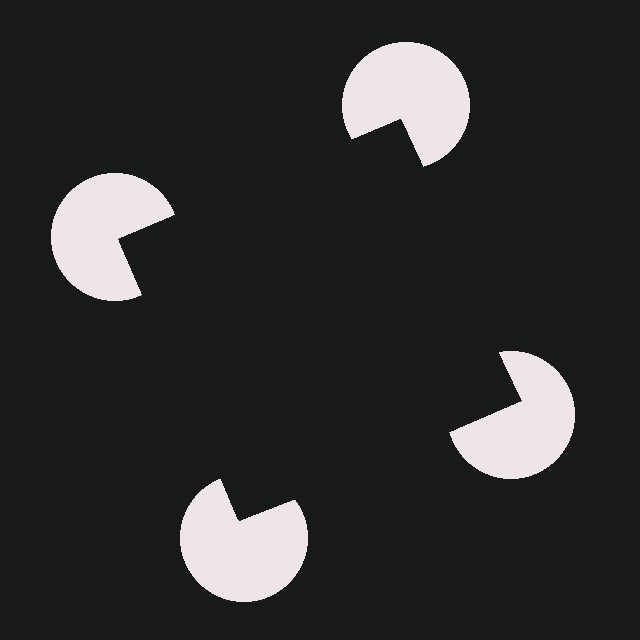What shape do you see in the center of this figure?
An illusory square — its edges are inferred from the aligned wedge cuts in the pac-man discs, not physically drawn.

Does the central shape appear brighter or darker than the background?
It typically appears slightly darker than the background, even though no actual brightness change is drawn.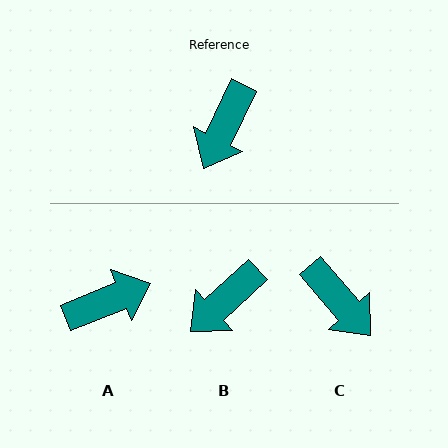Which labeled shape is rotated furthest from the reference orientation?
A, about 138 degrees away.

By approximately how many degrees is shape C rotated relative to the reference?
Approximately 67 degrees counter-clockwise.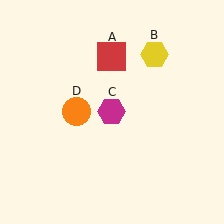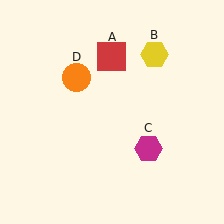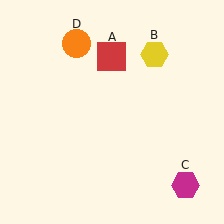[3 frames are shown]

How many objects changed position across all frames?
2 objects changed position: magenta hexagon (object C), orange circle (object D).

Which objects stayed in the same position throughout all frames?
Red square (object A) and yellow hexagon (object B) remained stationary.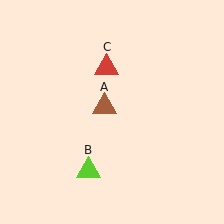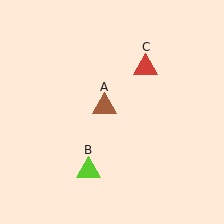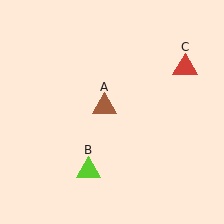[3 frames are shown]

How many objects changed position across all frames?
1 object changed position: red triangle (object C).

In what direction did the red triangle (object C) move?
The red triangle (object C) moved right.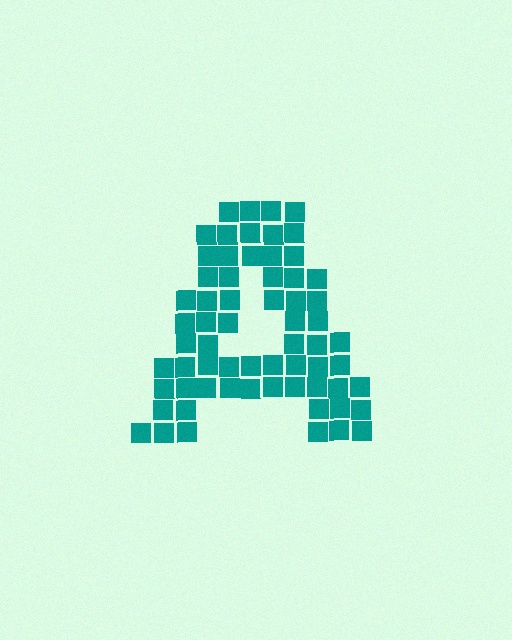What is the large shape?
The large shape is the letter A.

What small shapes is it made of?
It is made of small squares.